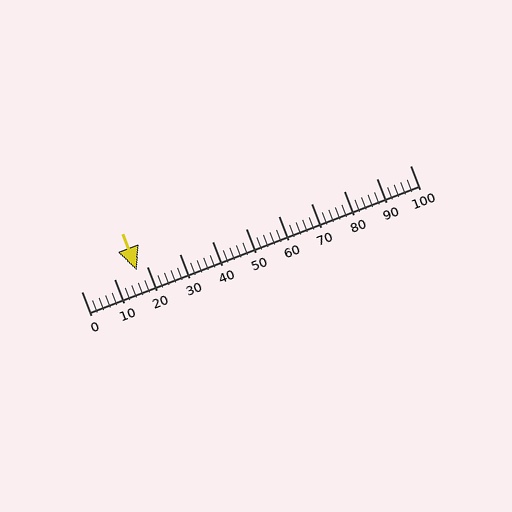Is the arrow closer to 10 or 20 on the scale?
The arrow is closer to 20.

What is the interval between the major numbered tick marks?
The major tick marks are spaced 10 units apart.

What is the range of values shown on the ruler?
The ruler shows values from 0 to 100.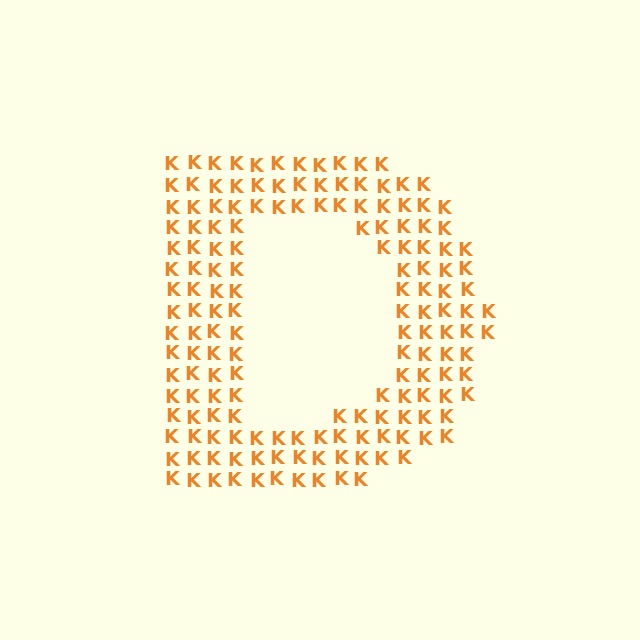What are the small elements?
The small elements are letter K's.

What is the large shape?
The large shape is the letter D.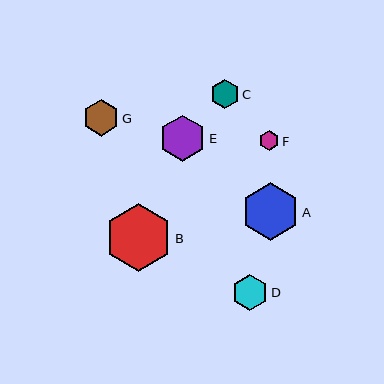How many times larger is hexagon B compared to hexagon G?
Hexagon B is approximately 1.9 times the size of hexagon G.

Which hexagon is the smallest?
Hexagon F is the smallest with a size of approximately 20 pixels.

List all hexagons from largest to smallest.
From largest to smallest: B, A, E, G, D, C, F.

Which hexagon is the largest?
Hexagon B is the largest with a size of approximately 68 pixels.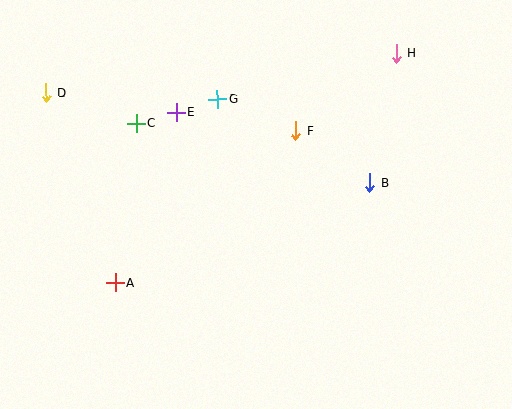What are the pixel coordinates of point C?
Point C is at (136, 123).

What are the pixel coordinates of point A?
Point A is at (115, 283).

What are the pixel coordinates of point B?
Point B is at (369, 183).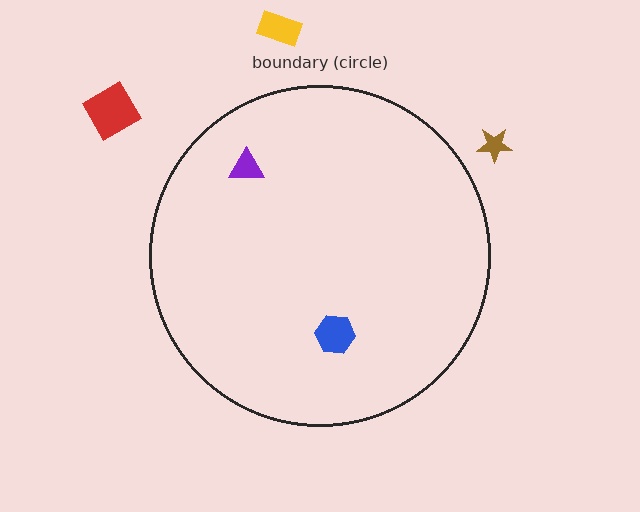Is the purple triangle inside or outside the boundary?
Inside.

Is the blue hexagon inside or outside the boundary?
Inside.